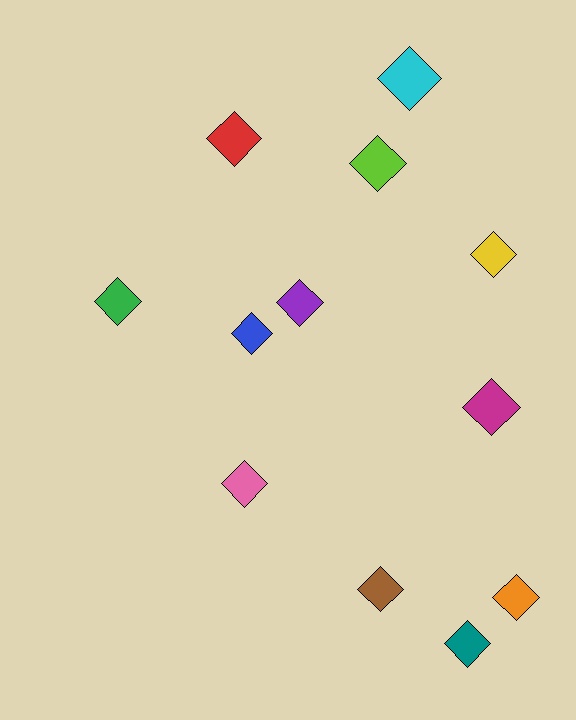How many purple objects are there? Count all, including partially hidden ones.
There is 1 purple object.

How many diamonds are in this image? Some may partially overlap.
There are 12 diamonds.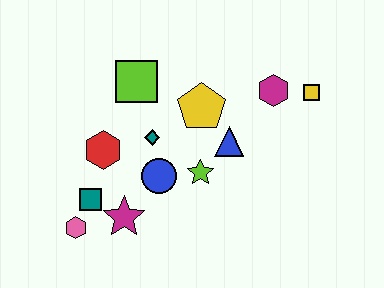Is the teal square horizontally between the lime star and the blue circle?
No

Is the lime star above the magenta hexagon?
No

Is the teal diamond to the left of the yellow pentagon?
Yes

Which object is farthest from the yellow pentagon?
The pink hexagon is farthest from the yellow pentagon.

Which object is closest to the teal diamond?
The blue circle is closest to the teal diamond.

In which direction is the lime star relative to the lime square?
The lime star is below the lime square.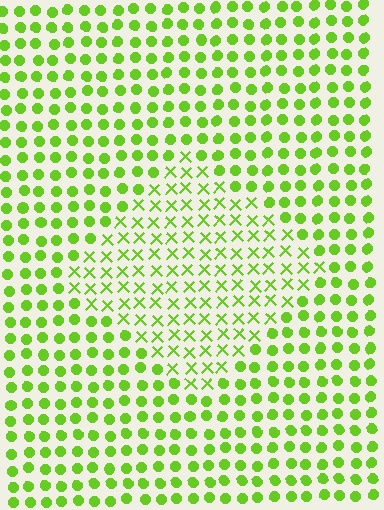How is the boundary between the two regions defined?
The boundary is defined by a change in element shape: X marks inside vs. circles outside. All elements share the same color and spacing.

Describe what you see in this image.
The image is filled with small lime elements arranged in a uniform grid. A diamond-shaped region contains X marks, while the surrounding area contains circles. The boundary is defined purely by the change in element shape.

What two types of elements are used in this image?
The image uses X marks inside the diamond region and circles outside it.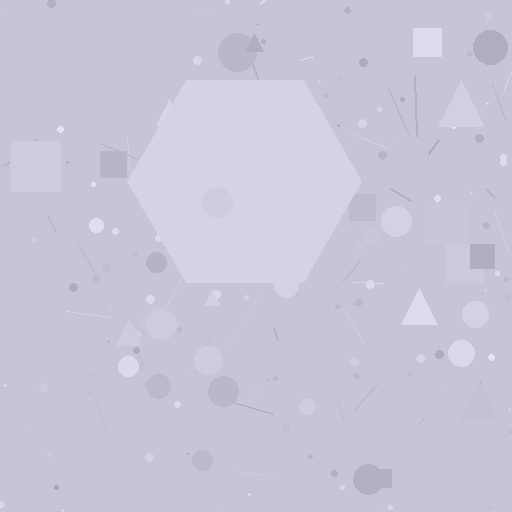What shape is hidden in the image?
A hexagon is hidden in the image.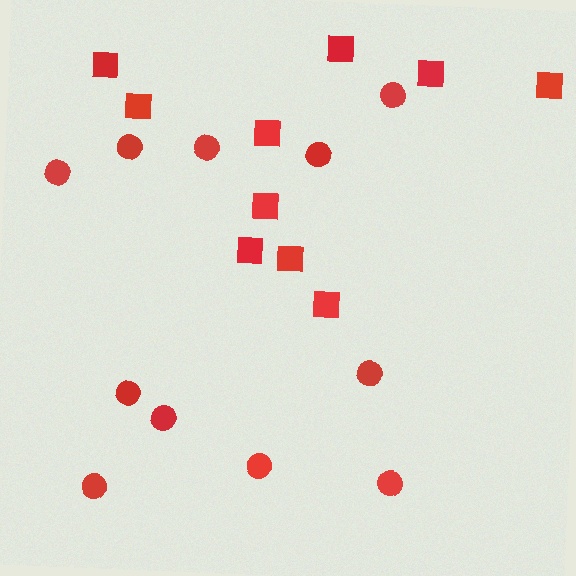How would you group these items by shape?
There are 2 groups: one group of squares (10) and one group of circles (11).